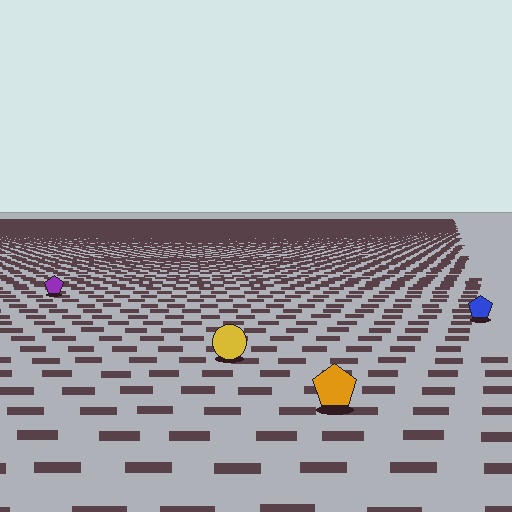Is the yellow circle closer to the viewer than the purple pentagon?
Yes. The yellow circle is closer — you can tell from the texture gradient: the ground texture is coarser near it.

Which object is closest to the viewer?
The orange pentagon is closest. The texture marks near it are larger and more spread out.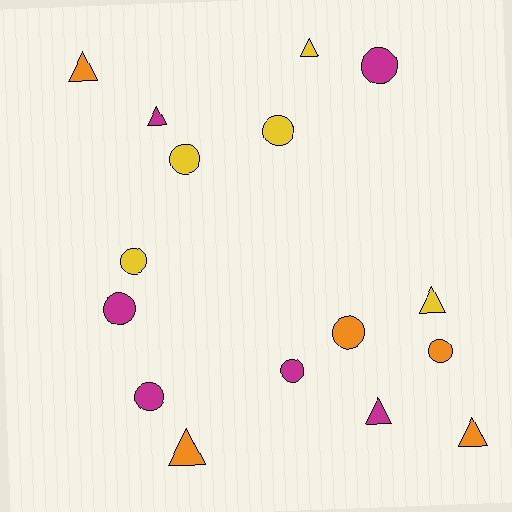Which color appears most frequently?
Magenta, with 6 objects.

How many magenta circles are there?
There are 4 magenta circles.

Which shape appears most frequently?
Circle, with 9 objects.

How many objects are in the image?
There are 16 objects.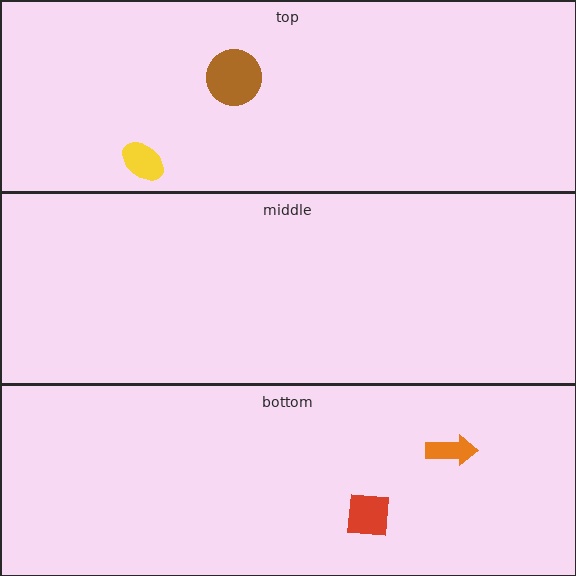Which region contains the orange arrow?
The bottom region.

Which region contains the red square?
The bottom region.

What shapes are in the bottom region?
The red square, the orange arrow.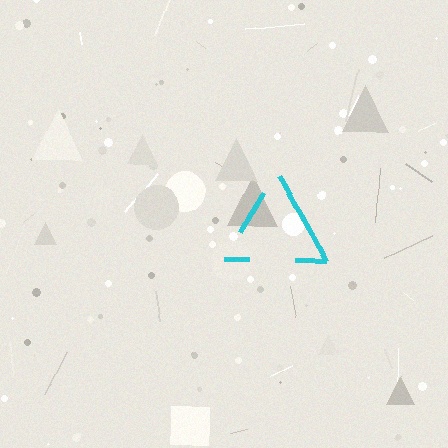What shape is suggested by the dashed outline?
The dashed outline suggests a triangle.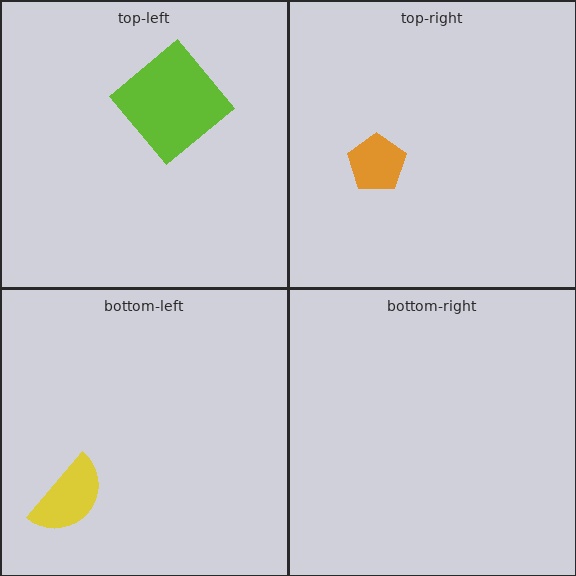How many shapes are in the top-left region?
1.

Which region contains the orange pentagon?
The top-right region.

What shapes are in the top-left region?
The lime diamond.